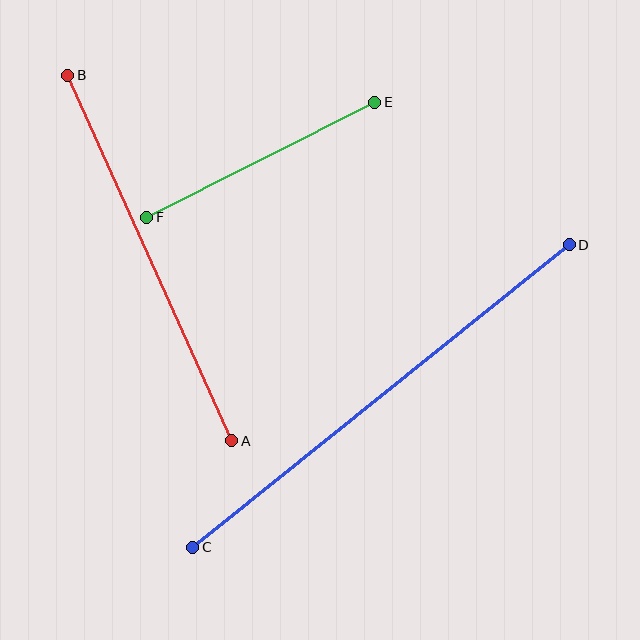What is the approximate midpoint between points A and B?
The midpoint is at approximately (150, 258) pixels.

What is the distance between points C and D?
The distance is approximately 483 pixels.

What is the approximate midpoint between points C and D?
The midpoint is at approximately (381, 396) pixels.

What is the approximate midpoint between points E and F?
The midpoint is at approximately (261, 160) pixels.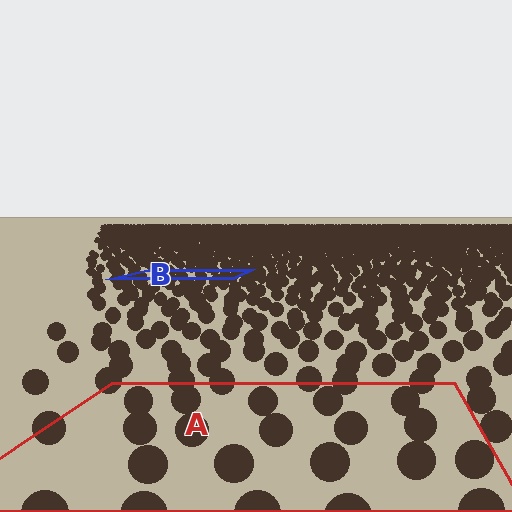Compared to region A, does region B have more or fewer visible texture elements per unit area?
Region B has more texture elements per unit area — they are packed more densely because it is farther away.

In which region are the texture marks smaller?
The texture marks are smaller in region B, because it is farther away.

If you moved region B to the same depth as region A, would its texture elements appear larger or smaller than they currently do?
They would appear larger. At a closer depth, the same texture elements are projected at a bigger on-screen size.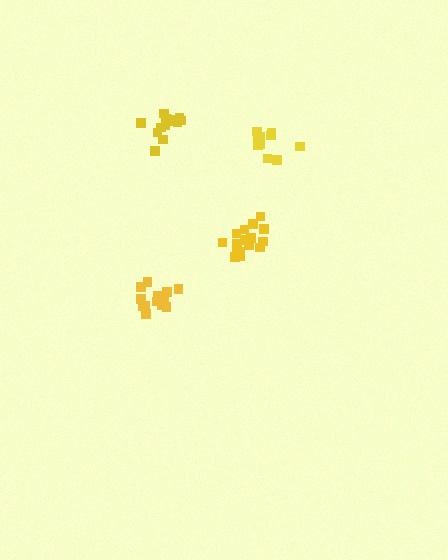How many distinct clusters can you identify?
There are 4 distinct clusters.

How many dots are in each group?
Group 1: 13 dots, Group 2: 16 dots, Group 3: 11 dots, Group 4: 13 dots (53 total).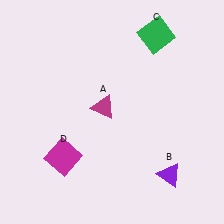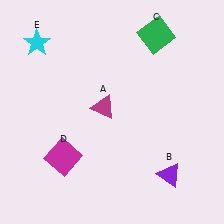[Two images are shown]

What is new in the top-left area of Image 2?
A cyan star (E) was added in the top-left area of Image 2.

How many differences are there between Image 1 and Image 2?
There is 1 difference between the two images.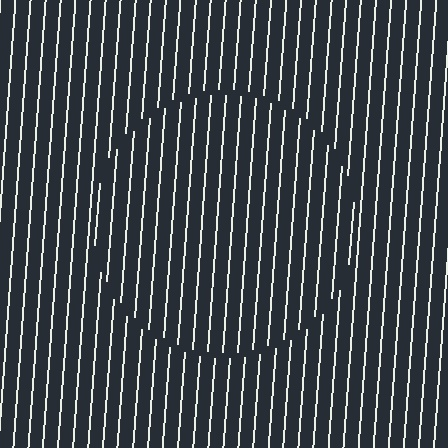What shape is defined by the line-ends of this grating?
An illusory circle. The interior of the shape contains the same grating, shifted by half a period — the contour is defined by the phase discontinuity where line-ends from the inner and outer gratings abut.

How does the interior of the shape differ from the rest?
The interior of the shape contains the same grating, shifted by half a period — the contour is defined by the phase discontinuity where line-ends from the inner and outer gratings abut.